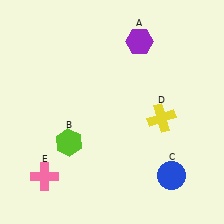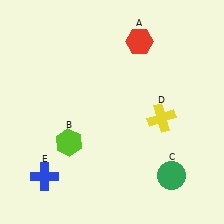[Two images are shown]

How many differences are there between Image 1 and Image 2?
There are 3 differences between the two images.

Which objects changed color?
A changed from purple to red. C changed from blue to green. E changed from pink to blue.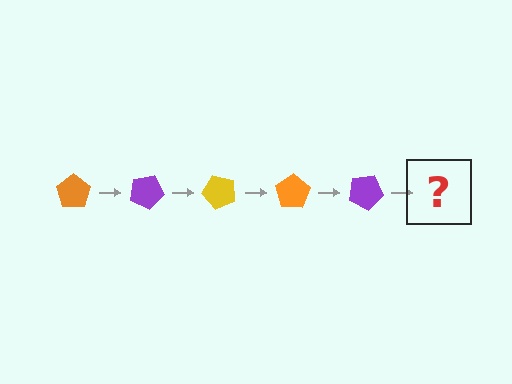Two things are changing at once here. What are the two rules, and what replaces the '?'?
The two rules are that it rotates 25 degrees each step and the color cycles through orange, purple, and yellow. The '?' should be a yellow pentagon, rotated 125 degrees from the start.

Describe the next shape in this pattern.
It should be a yellow pentagon, rotated 125 degrees from the start.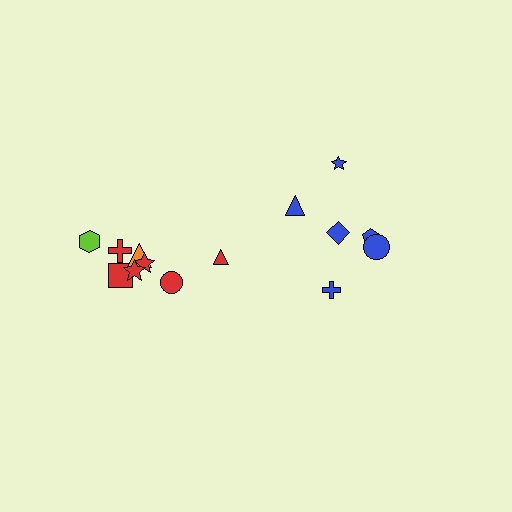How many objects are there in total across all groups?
There are 14 objects.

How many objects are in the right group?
There are 6 objects.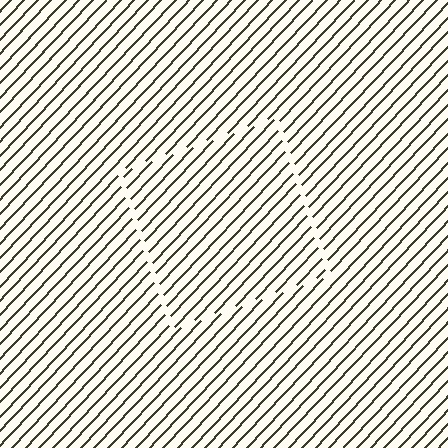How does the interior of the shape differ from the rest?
The interior of the shape contains the same grating, shifted by half a period — the contour is defined by the phase discontinuity where line-ends from the inner and outer gratings abut.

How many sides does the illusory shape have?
4 sides — the line-ends trace a square.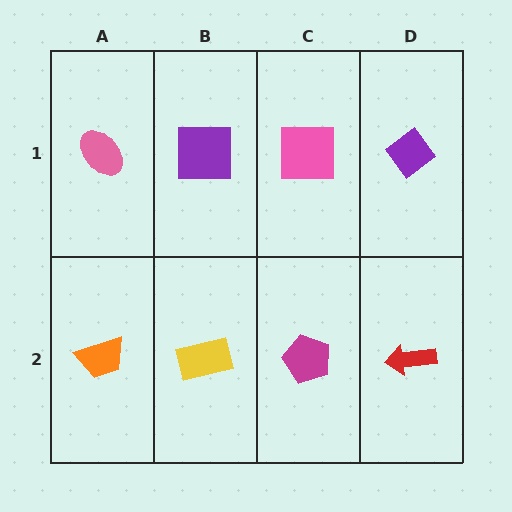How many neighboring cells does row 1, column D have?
2.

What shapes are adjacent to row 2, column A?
A pink ellipse (row 1, column A), a yellow rectangle (row 2, column B).